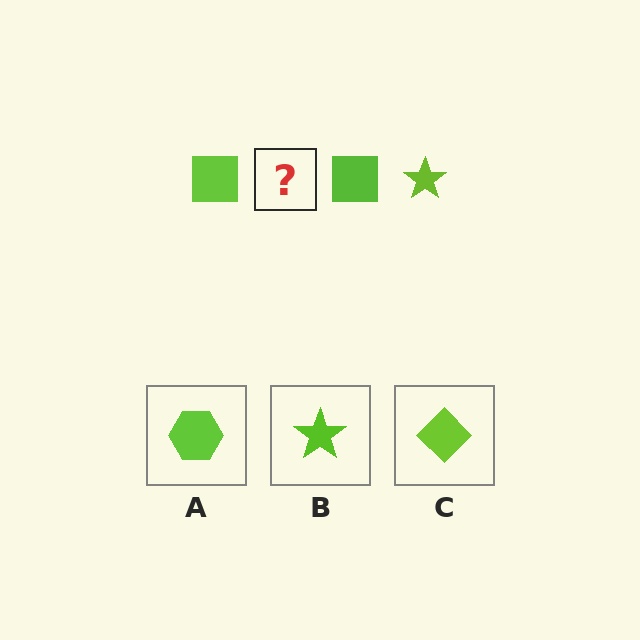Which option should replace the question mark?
Option B.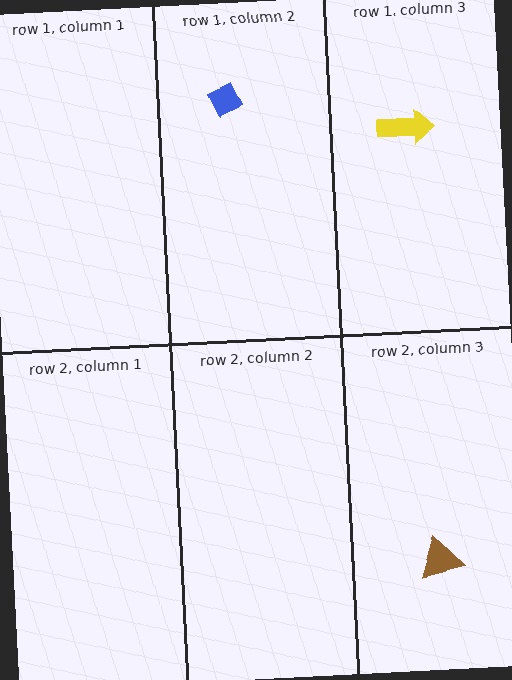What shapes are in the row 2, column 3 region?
The brown triangle.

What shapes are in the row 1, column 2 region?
The blue diamond.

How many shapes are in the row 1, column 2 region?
1.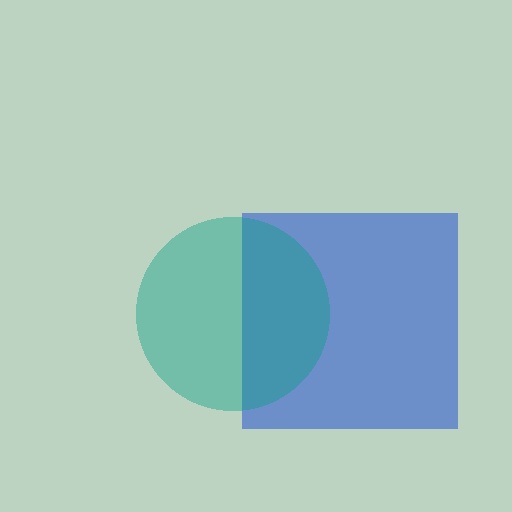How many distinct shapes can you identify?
There are 2 distinct shapes: a blue square, a teal circle.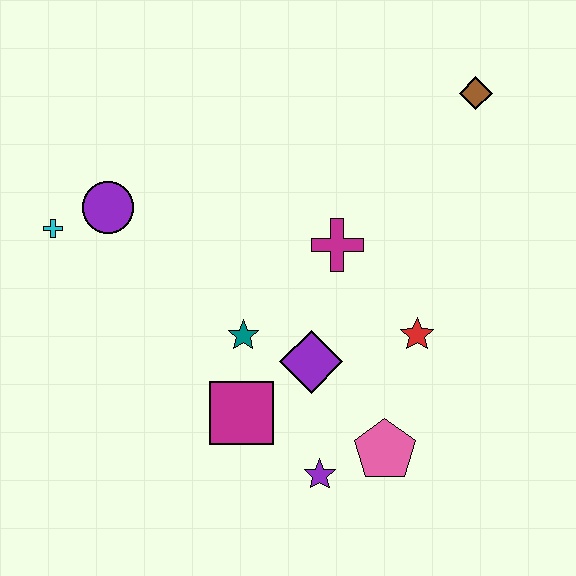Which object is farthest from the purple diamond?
The brown diamond is farthest from the purple diamond.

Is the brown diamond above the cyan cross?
Yes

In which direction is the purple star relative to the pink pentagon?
The purple star is to the left of the pink pentagon.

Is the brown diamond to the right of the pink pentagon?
Yes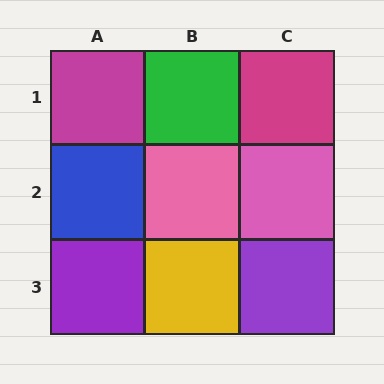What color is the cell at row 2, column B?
Pink.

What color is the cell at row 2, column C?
Pink.